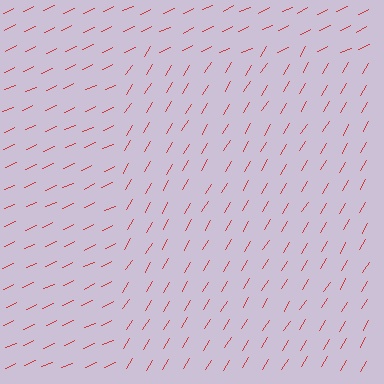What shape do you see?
I see a rectangle.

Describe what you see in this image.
The image is filled with small red line segments. A rectangle region in the image has lines oriented differently from the surrounding lines, creating a visible texture boundary.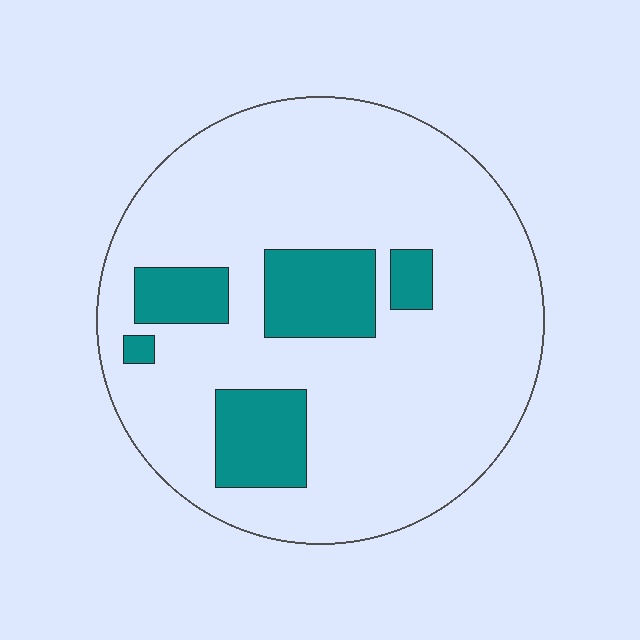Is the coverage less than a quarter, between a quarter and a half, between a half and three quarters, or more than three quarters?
Less than a quarter.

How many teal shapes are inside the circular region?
5.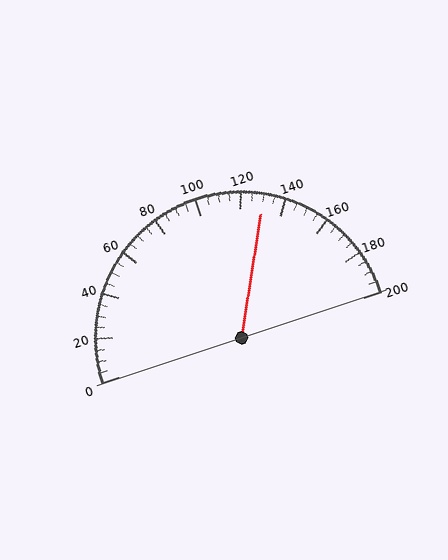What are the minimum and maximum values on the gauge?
The gauge ranges from 0 to 200.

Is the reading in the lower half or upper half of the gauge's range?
The reading is in the upper half of the range (0 to 200).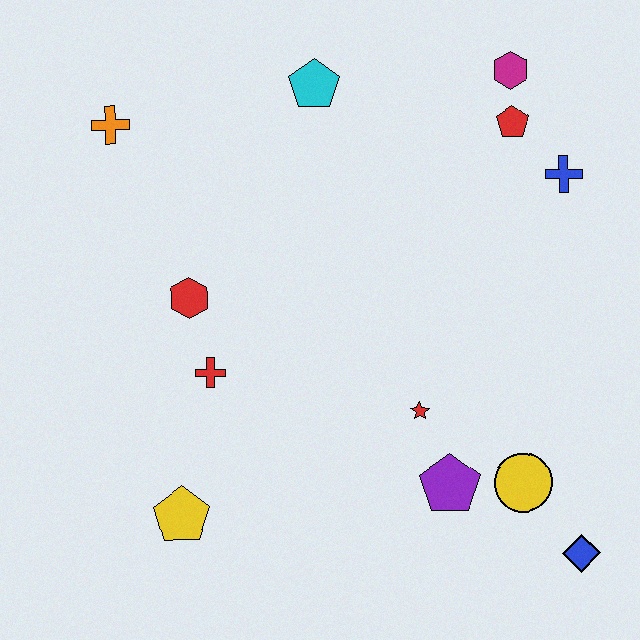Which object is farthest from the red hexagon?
The blue diamond is farthest from the red hexagon.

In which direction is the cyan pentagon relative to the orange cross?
The cyan pentagon is to the right of the orange cross.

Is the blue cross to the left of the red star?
No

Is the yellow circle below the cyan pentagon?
Yes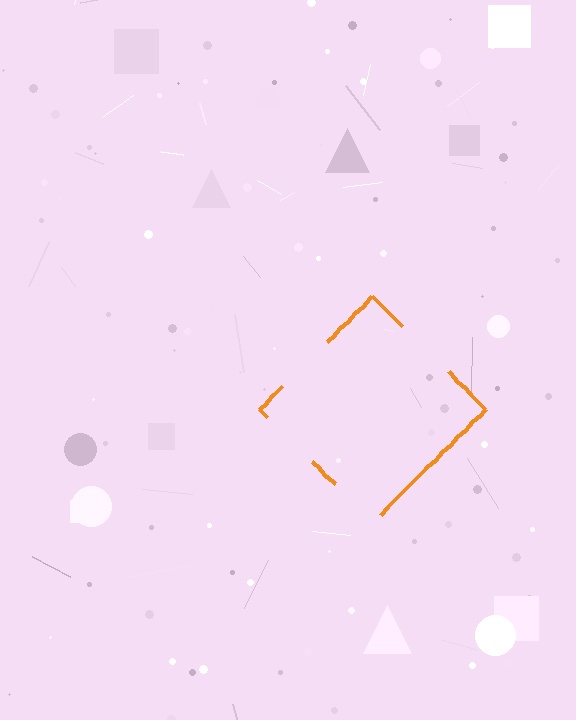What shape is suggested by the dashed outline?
The dashed outline suggests a diamond.